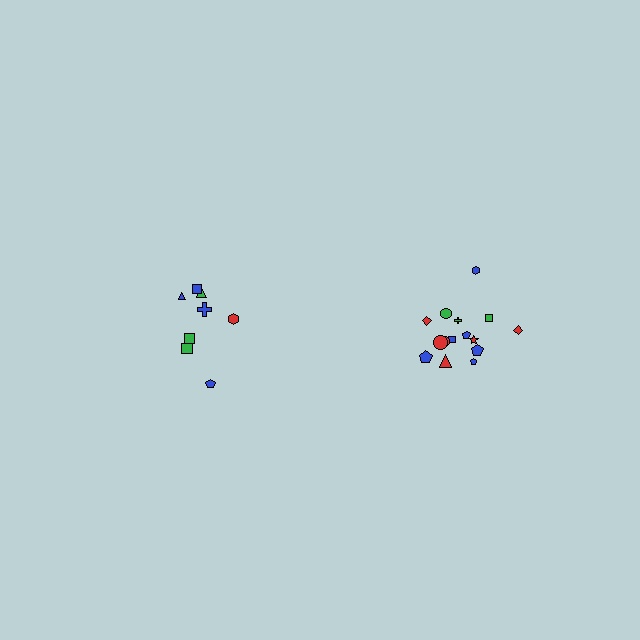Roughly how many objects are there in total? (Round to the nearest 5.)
Roughly 25 objects in total.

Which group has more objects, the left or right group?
The right group.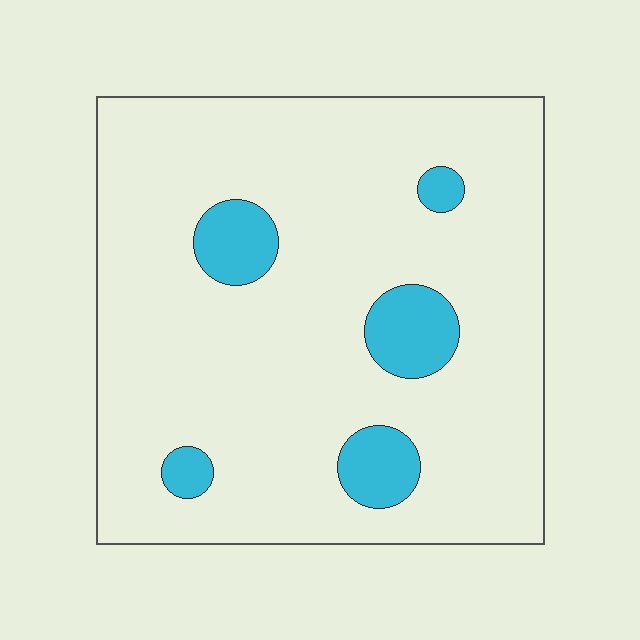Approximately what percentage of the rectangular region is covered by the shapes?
Approximately 10%.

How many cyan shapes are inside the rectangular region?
5.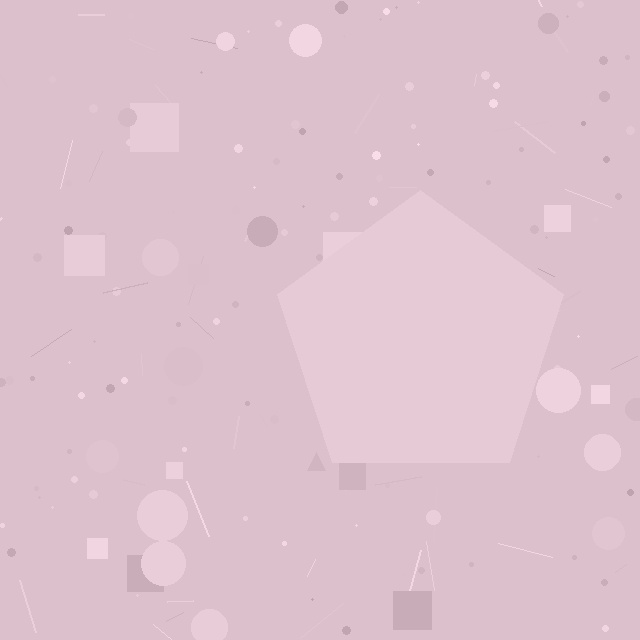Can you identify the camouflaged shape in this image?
The camouflaged shape is a pentagon.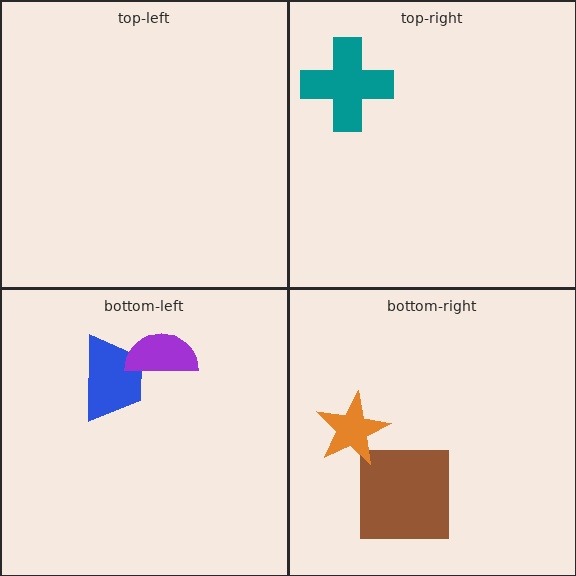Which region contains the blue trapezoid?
The bottom-left region.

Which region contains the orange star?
The bottom-right region.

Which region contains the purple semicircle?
The bottom-left region.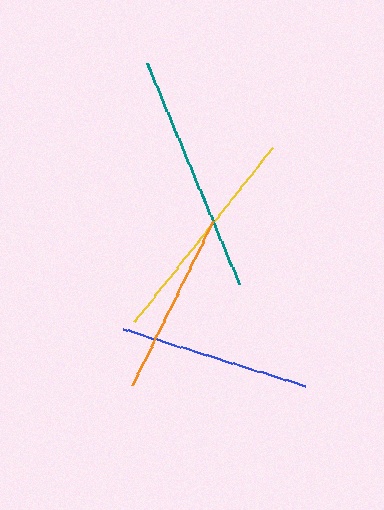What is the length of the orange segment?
The orange segment is approximately 183 pixels long.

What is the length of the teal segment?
The teal segment is approximately 241 pixels long.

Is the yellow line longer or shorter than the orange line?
The yellow line is longer than the orange line.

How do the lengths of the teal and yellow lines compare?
The teal and yellow lines are approximately the same length.